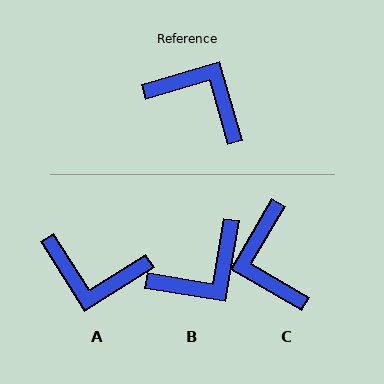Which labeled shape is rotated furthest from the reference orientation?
A, about 164 degrees away.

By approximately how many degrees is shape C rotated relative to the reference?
Approximately 134 degrees counter-clockwise.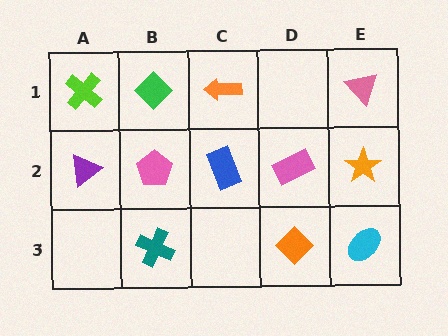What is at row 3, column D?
An orange diamond.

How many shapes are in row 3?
3 shapes.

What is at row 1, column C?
An orange arrow.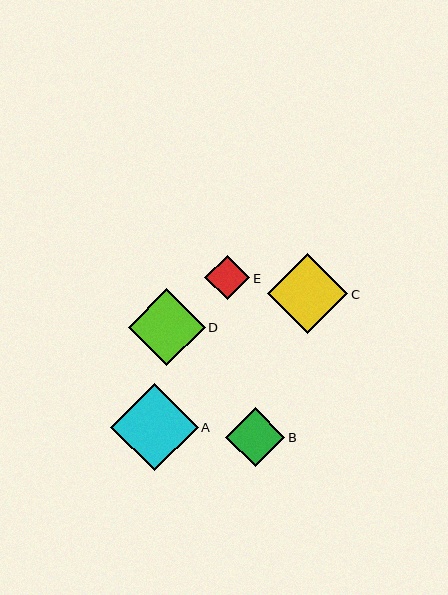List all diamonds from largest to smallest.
From largest to smallest: A, C, D, B, E.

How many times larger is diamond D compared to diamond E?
Diamond D is approximately 1.7 times the size of diamond E.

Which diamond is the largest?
Diamond A is the largest with a size of approximately 87 pixels.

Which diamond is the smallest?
Diamond E is the smallest with a size of approximately 45 pixels.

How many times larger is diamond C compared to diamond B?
Diamond C is approximately 1.4 times the size of diamond B.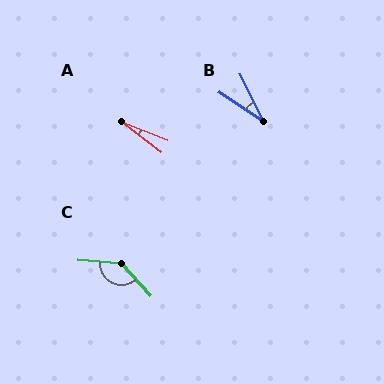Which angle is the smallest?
A, at approximately 16 degrees.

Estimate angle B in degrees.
Approximately 30 degrees.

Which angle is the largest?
C, at approximately 138 degrees.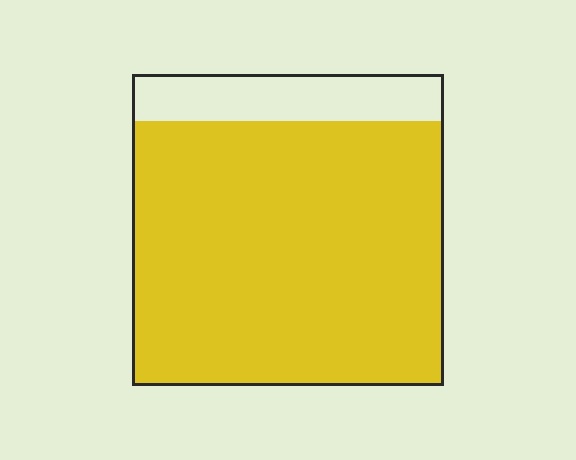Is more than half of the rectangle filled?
Yes.